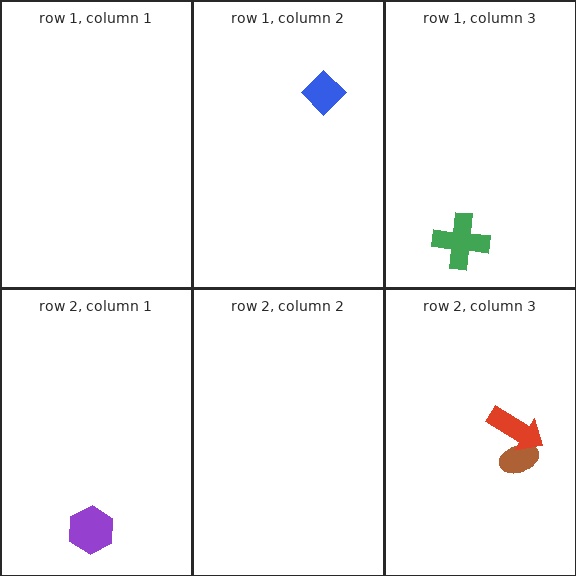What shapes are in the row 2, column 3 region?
The brown ellipse, the red arrow.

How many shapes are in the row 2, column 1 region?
1.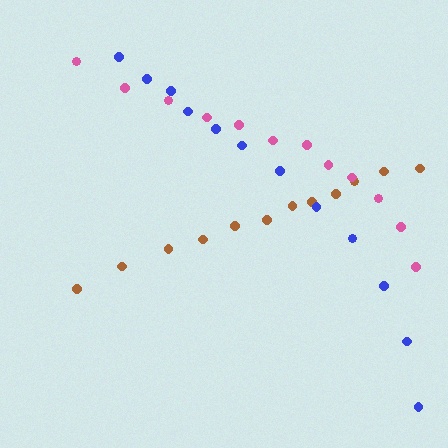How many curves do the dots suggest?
There are 3 distinct paths.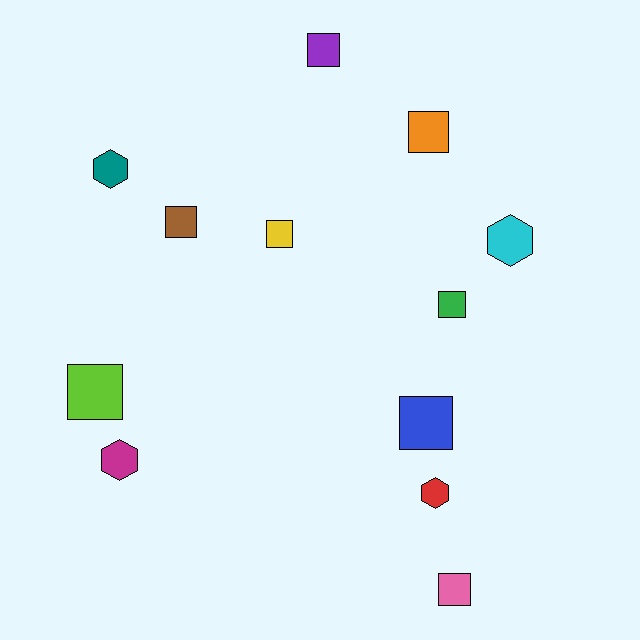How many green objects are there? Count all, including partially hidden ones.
There is 1 green object.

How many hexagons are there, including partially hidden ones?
There are 4 hexagons.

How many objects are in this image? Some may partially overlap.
There are 12 objects.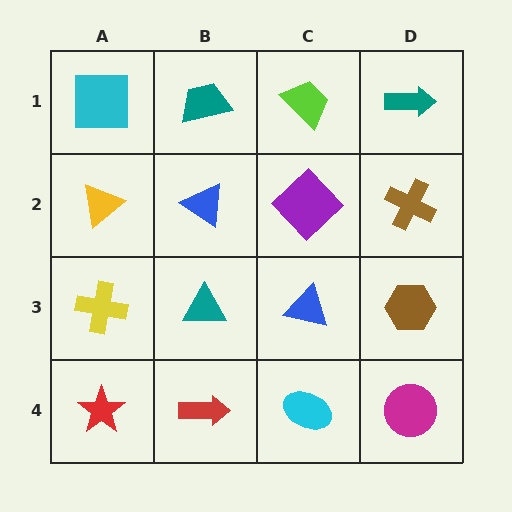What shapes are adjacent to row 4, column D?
A brown hexagon (row 3, column D), a cyan ellipse (row 4, column C).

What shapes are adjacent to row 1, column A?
A yellow triangle (row 2, column A), a teal trapezoid (row 1, column B).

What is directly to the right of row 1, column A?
A teal trapezoid.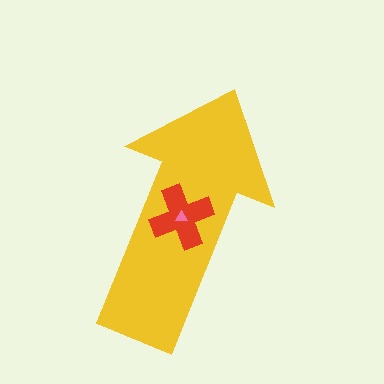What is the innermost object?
The pink triangle.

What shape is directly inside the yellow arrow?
The red cross.